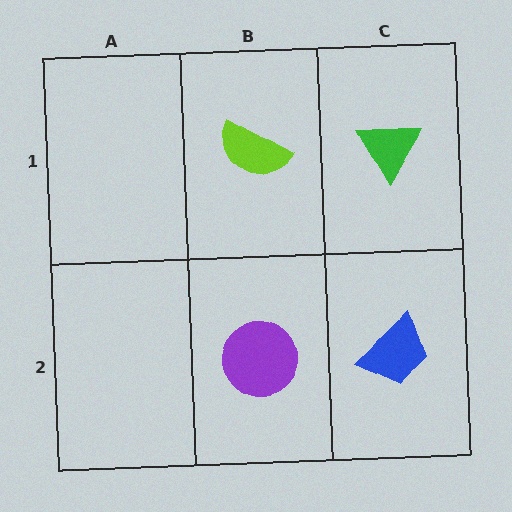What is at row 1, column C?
A green triangle.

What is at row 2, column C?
A blue trapezoid.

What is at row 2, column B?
A purple circle.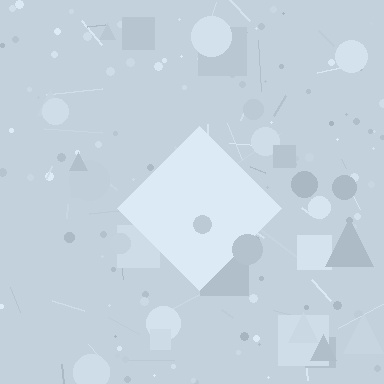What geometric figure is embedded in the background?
A diamond is embedded in the background.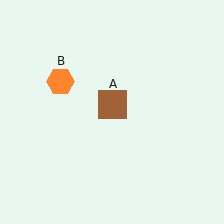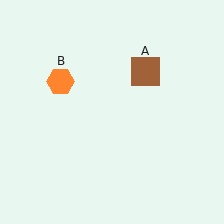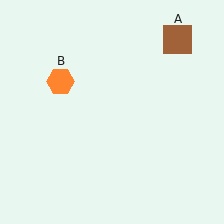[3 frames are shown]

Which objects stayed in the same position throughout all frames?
Orange hexagon (object B) remained stationary.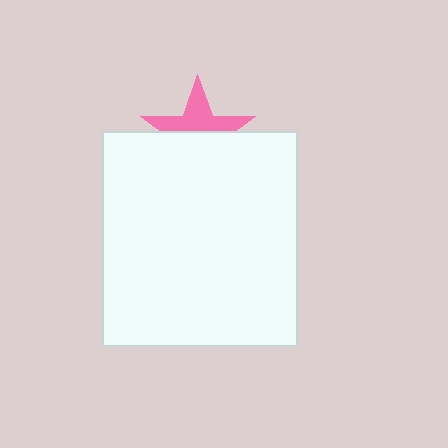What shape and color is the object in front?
The object in front is a white rectangle.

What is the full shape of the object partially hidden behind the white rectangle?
The partially hidden object is a pink star.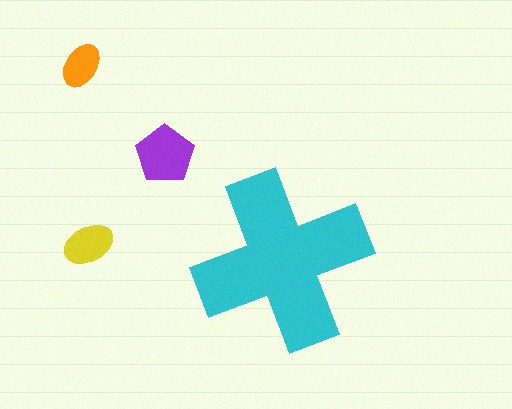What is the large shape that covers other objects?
A cyan cross.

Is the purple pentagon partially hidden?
No, the purple pentagon is fully visible.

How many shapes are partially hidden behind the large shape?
0 shapes are partially hidden.